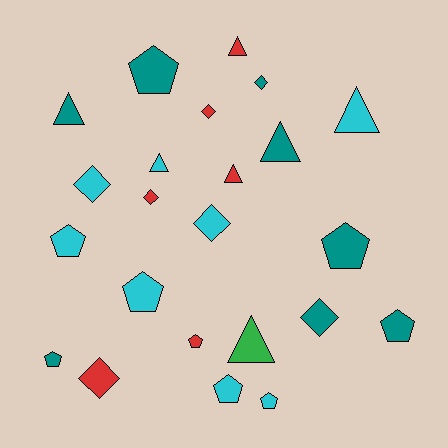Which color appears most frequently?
Teal, with 8 objects.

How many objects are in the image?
There are 23 objects.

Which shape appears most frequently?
Pentagon, with 9 objects.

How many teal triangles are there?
There are 2 teal triangles.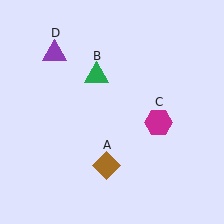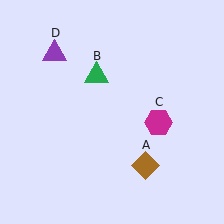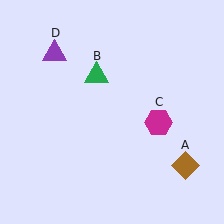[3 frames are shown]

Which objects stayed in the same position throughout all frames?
Green triangle (object B) and magenta hexagon (object C) and purple triangle (object D) remained stationary.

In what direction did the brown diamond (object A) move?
The brown diamond (object A) moved right.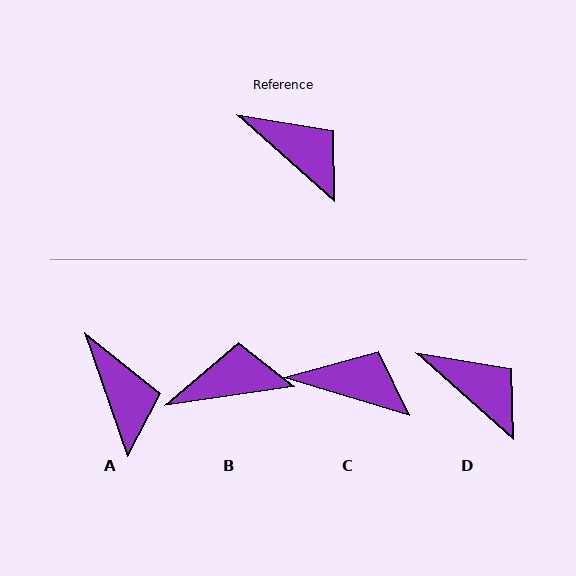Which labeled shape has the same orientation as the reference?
D.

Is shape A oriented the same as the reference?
No, it is off by about 30 degrees.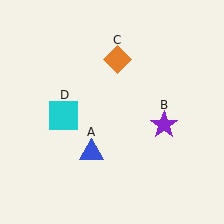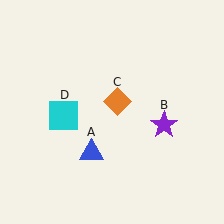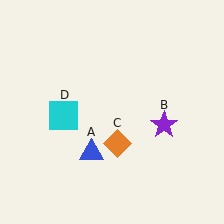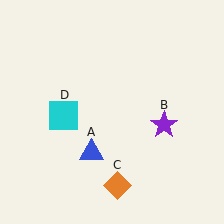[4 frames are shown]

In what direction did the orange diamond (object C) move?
The orange diamond (object C) moved down.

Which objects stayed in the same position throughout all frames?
Blue triangle (object A) and purple star (object B) and cyan square (object D) remained stationary.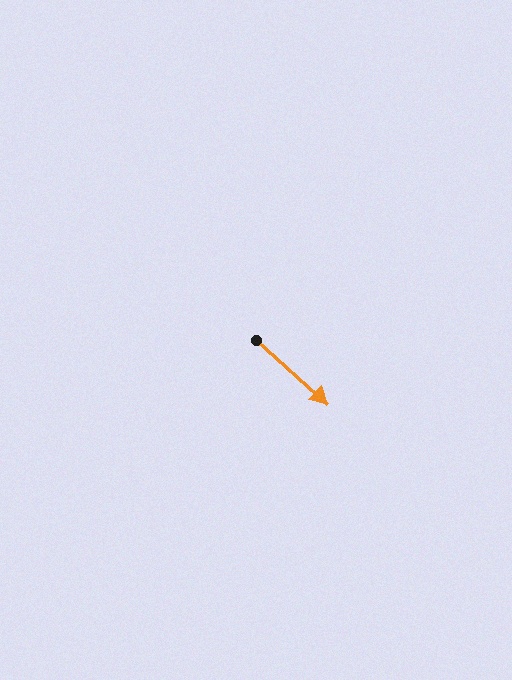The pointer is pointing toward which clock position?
Roughly 4 o'clock.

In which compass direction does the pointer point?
Southeast.